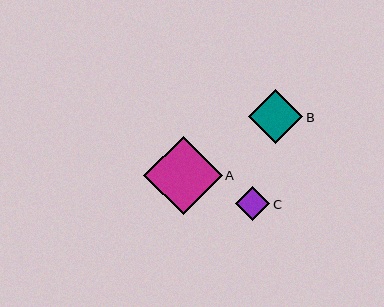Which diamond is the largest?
Diamond A is the largest with a size of approximately 79 pixels.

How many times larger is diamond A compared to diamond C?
Diamond A is approximately 2.3 times the size of diamond C.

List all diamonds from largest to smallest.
From largest to smallest: A, B, C.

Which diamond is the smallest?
Diamond C is the smallest with a size of approximately 34 pixels.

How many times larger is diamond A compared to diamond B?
Diamond A is approximately 1.4 times the size of diamond B.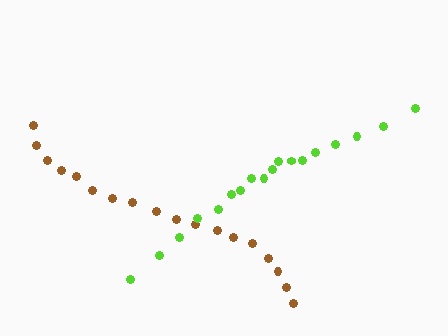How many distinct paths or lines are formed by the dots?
There are 2 distinct paths.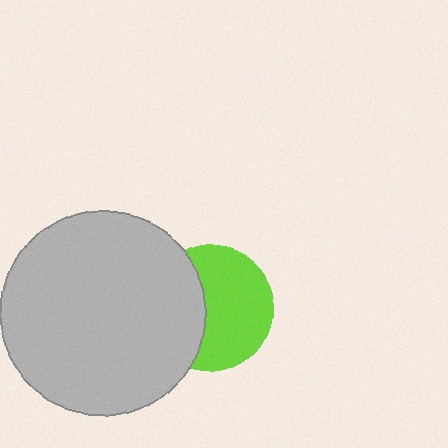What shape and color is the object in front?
The object in front is a light gray circle.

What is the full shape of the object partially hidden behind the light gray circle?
The partially hidden object is a lime circle.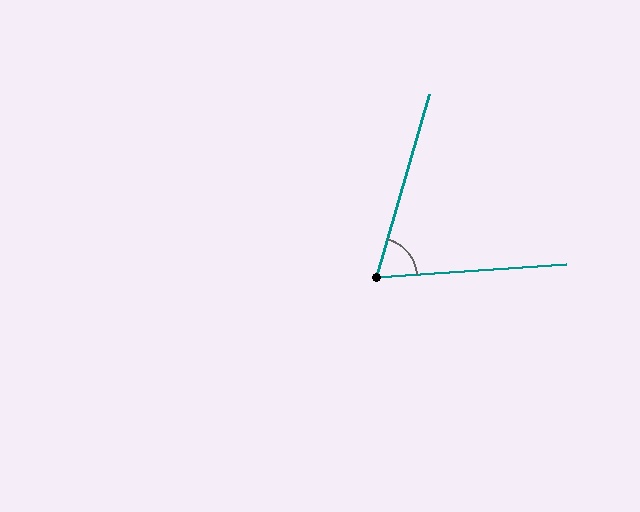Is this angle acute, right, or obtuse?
It is acute.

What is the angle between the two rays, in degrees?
Approximately 70 degrees.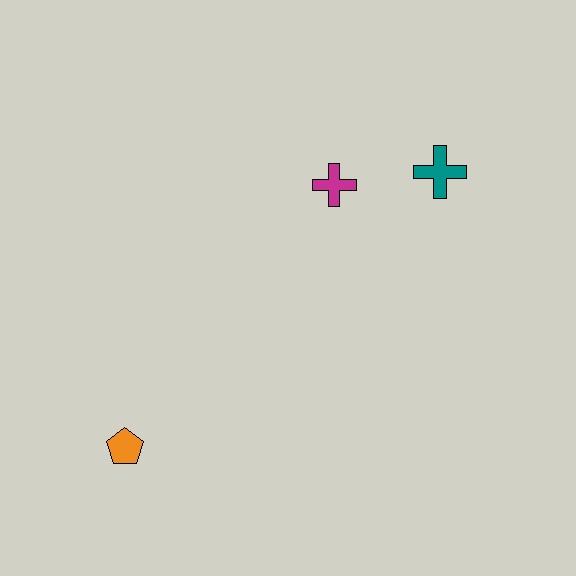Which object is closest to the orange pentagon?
The magenta cross is closest to the orange pentagon.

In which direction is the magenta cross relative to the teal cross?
The magenta cross is to the left of the teal cross.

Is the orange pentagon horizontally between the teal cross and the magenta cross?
No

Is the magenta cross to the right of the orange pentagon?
Yes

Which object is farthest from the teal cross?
The orange pentagon is farthest from the teal cross.